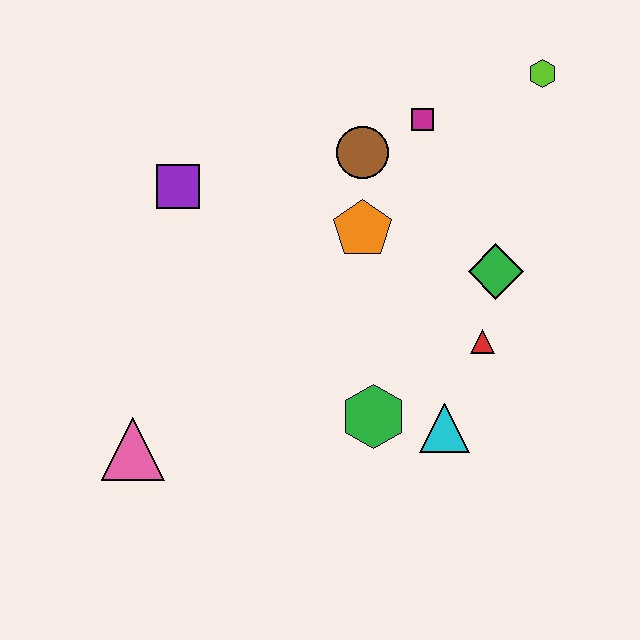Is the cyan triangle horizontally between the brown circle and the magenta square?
No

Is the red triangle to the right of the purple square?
Yes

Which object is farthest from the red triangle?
The pink triangle is farthest from the red triangle.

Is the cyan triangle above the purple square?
No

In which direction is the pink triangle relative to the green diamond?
The pink triangle is to the left of the green diamond.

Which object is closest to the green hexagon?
The cyan triangle is closest to the green hexagon.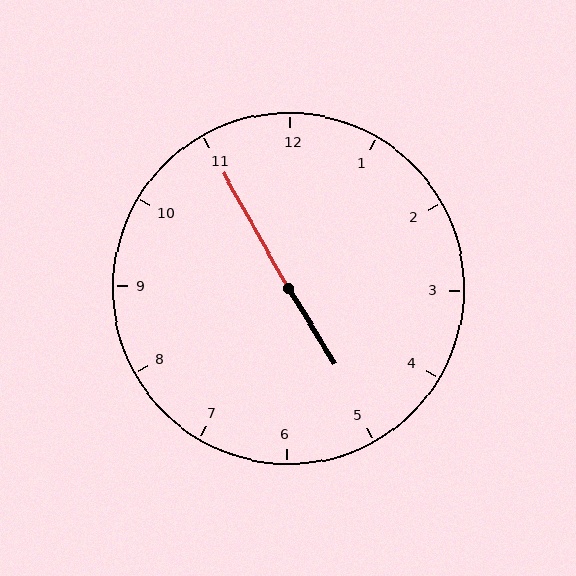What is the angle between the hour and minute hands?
Approximately 178 degrees.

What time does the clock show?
4:55.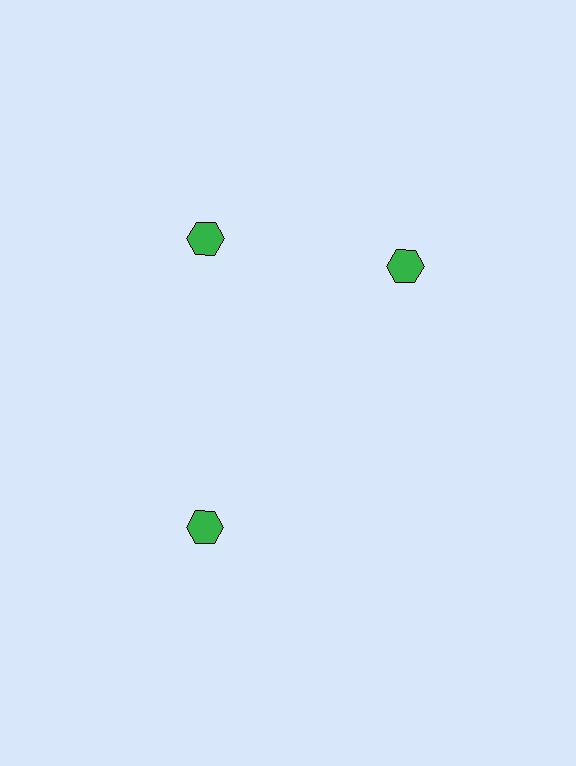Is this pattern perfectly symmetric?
No. The 3 green hexagons are arranged in a ring, but one element near the 3 o'clock position is rotated out of alignment along the ring, breaking the 3-fold rotational symmetry.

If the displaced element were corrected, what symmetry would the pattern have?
It would have 3-fold rotational symmetry — the pattern would map onto itself every 120 degrees.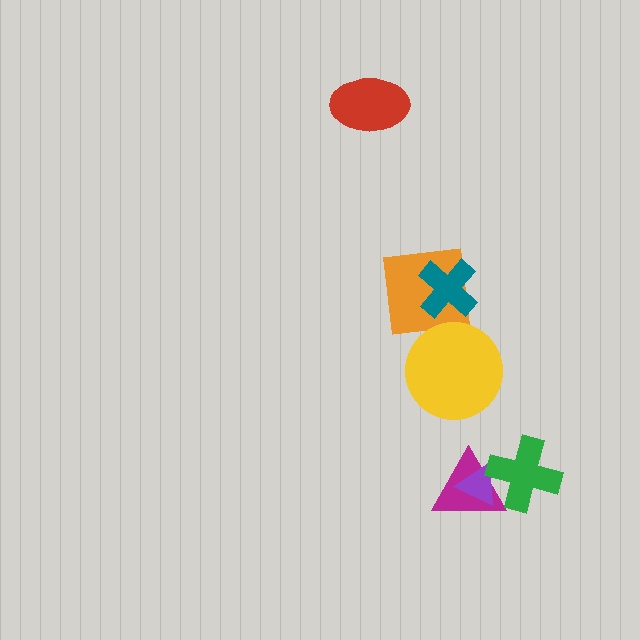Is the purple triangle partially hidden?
Yes, it is partially covered by another shape.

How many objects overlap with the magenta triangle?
2 objects overlap with the magenta triangle.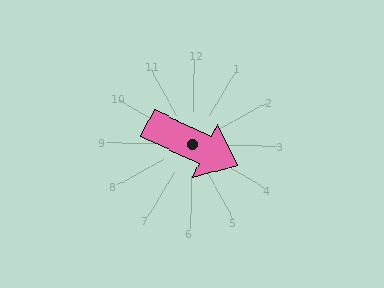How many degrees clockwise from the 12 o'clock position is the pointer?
Approximately 114 degrees.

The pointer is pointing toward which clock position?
Roughly 4 o'clock.